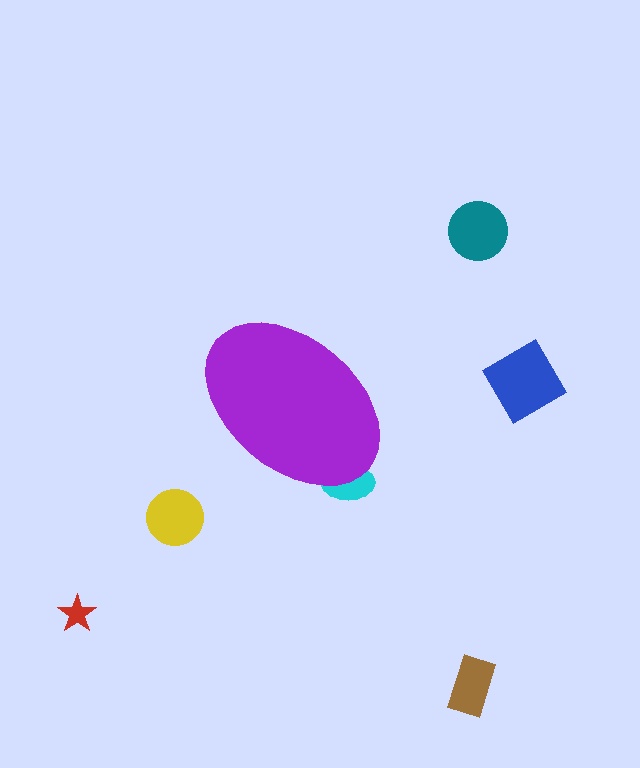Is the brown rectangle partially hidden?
No, the brown rectangle is fully visible.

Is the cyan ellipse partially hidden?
Yes, the cyan ellipse is partially hidden behind the purple ellipse.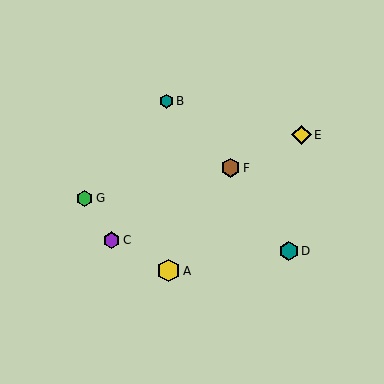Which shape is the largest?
The yellow hexagon (labeled A) is the largest.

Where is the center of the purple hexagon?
The center of the purple hexagon is at (112, 240).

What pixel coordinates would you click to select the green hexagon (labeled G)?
Click at (85, 198) to select the green hexagon G.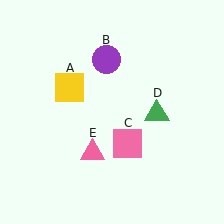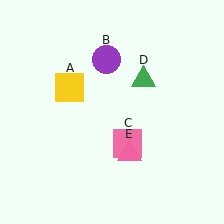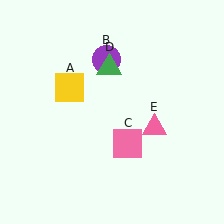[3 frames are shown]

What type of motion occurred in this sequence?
The green triangle (object D), pink triangle (object E) rotated counterclockwise around the center of the scene.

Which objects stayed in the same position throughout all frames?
Yellow square (object A) and purple circle (object B) and pink square (object C) remained stationary.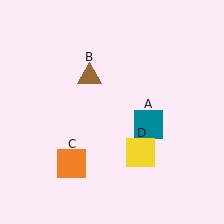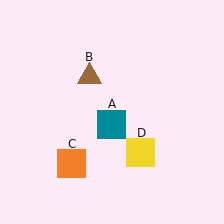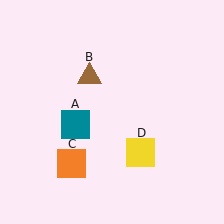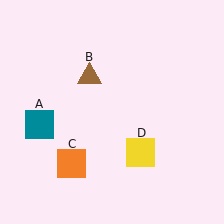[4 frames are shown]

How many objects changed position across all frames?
1 object changed position: teal square (object A).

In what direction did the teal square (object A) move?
The teal square (object A) moved left.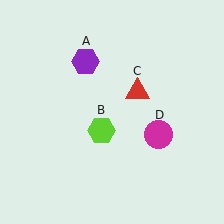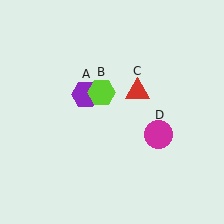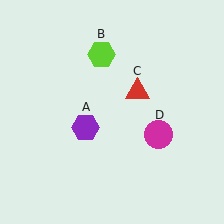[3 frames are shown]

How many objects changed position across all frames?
2 objects changed position: purple hexagon (object A), lime hexagon (object B).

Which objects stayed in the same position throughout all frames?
Red triangle (object C) and magenta circle (object D) remained stationary.